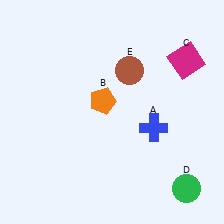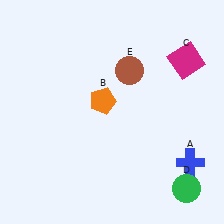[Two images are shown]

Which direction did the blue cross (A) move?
The blue cross (A) moved right.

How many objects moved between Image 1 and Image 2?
1 object moved between the two images.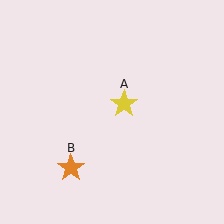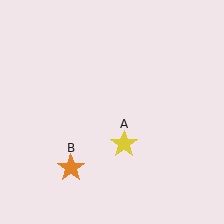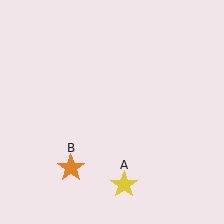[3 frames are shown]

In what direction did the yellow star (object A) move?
The yellow star (object A) moved down.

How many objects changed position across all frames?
1 object changed position: yellow star (object A).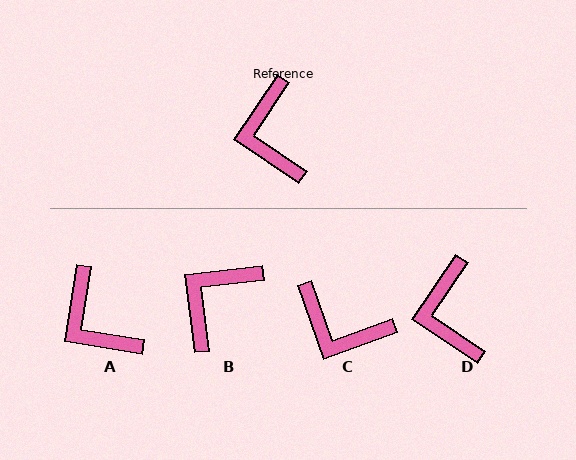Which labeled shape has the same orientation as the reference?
D.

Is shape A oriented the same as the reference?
No, it is off by about 25 degrees.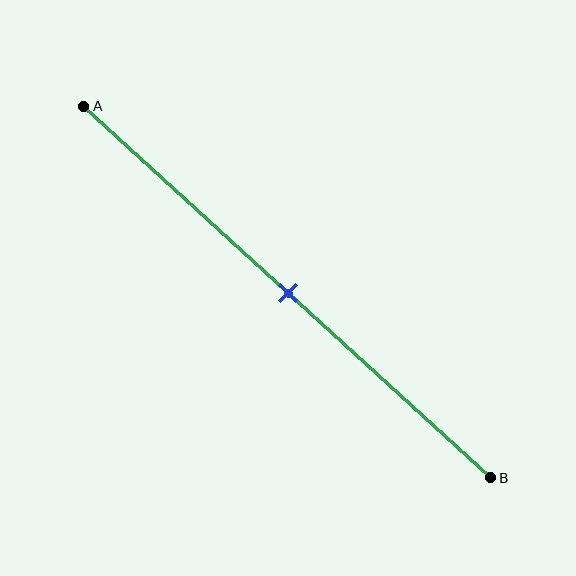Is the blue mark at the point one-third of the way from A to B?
No, the mark is at about 50% from A, not at the 33% one-third point.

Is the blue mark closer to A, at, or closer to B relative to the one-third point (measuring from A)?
The blue mark is closer to point B than the one-third point of segment AB.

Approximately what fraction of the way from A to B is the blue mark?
The blue mark is approximately 50% of the way from A to B.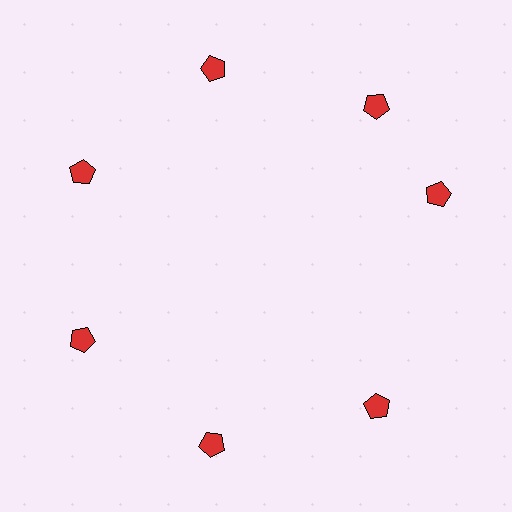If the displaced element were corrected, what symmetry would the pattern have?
It would have 7-fold rotational symmetry — the pattern would map onto itself every 51 degrees.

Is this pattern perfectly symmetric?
No. The 7 red pentagons are arranged in a ring, but one element near the 3 o'clock position is rotated out of alignment along the ring, breaking the 7-fold rotational symmetry.